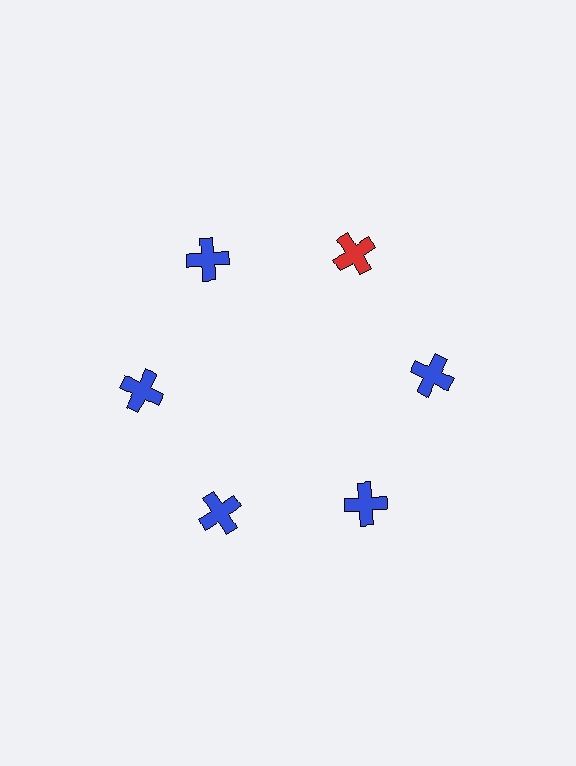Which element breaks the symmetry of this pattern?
The red cross at roughly the 1 o'clock position breaks the symmetry. All other shapes are blue crosses.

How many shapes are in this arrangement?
There are 6 shapes arranged in a ring pattern.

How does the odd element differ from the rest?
It has a different color: red instead of blue.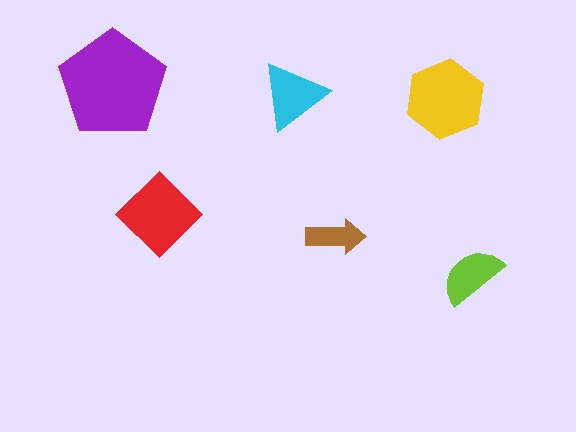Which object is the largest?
The purple pentagon.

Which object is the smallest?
The brown arrow.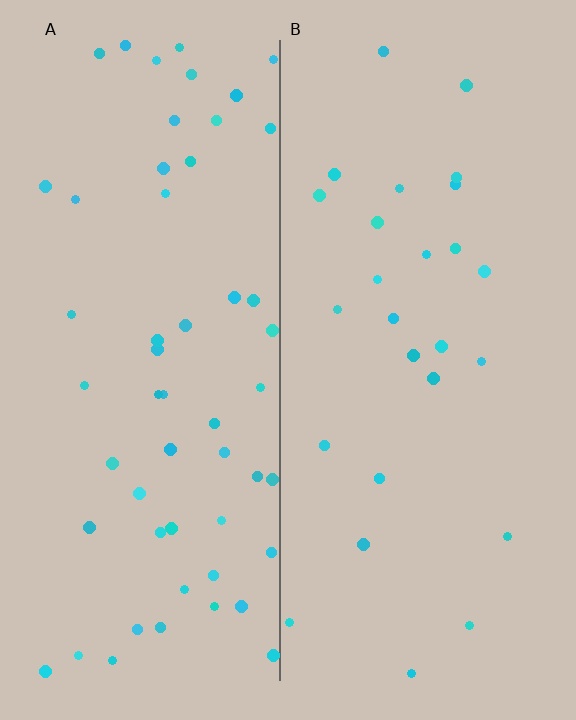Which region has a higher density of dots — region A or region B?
A (the left).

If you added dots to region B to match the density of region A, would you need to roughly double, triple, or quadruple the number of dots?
Approximately double.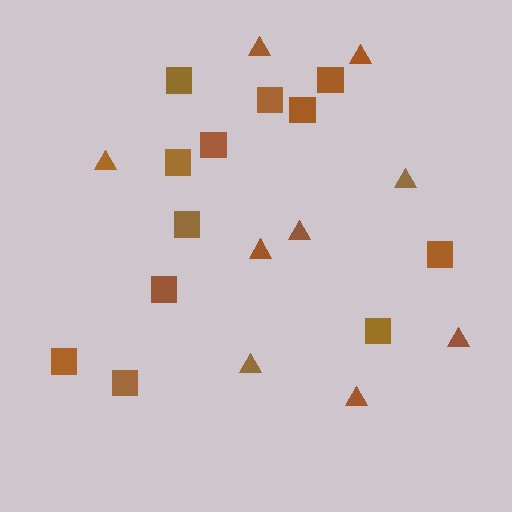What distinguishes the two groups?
There are 2 groups: one group of triangles (9) and one group of squares (12).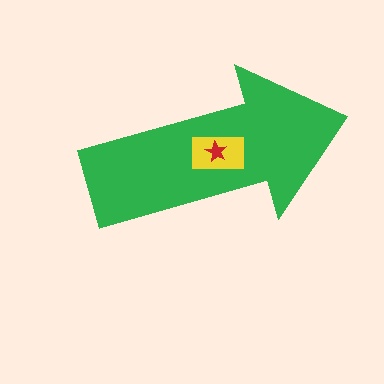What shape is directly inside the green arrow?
The yellow rectangle.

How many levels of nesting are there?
3.